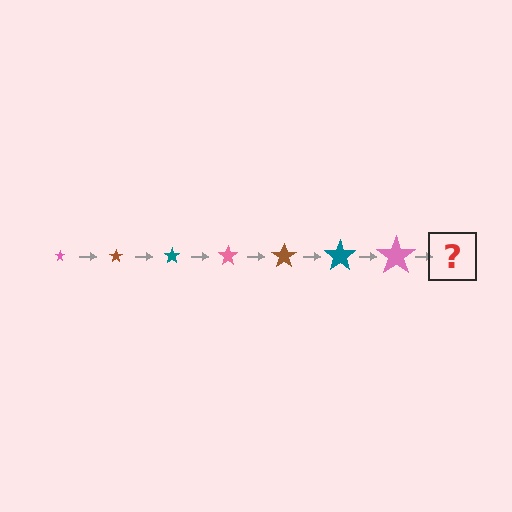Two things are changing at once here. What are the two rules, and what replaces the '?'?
The two rules are that the star grows larger each step and the color cycles through pink, brown, and teal. The '?' should be a brown star, larger than the previous one.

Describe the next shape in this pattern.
It should be a brown star, larger than the previous one.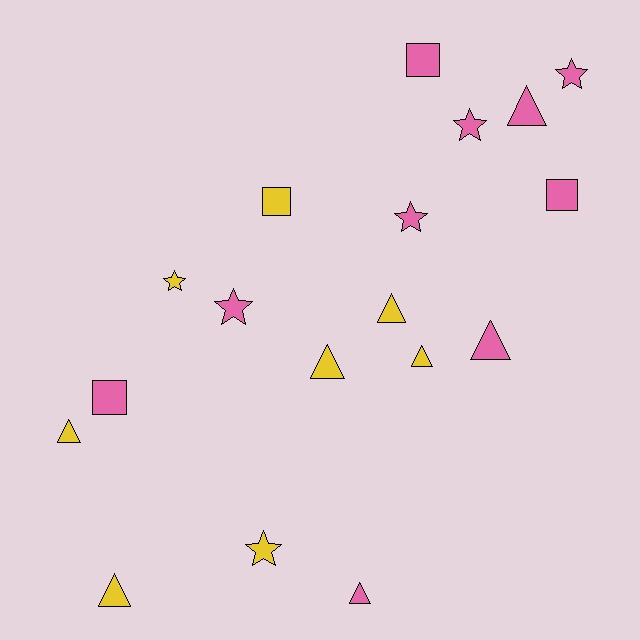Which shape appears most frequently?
Triangle, with 8 objects.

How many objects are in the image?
There are 18 objects.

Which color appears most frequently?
Pink, with 10 objects.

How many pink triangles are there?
There are 3 pink triangles.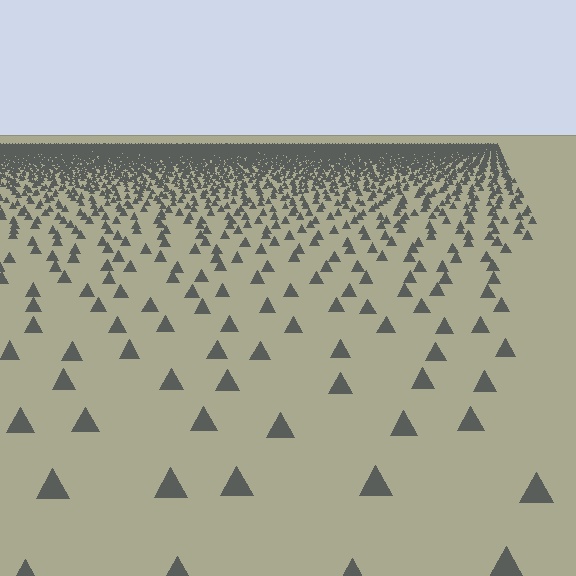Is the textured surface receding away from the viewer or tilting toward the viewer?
The surface is receding away from the viewer. Texture elements get smaller and denser toward the top.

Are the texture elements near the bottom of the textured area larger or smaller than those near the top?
Larger. Near the bottom, elements are closer to the viewer and appear at a bigger on-screen size.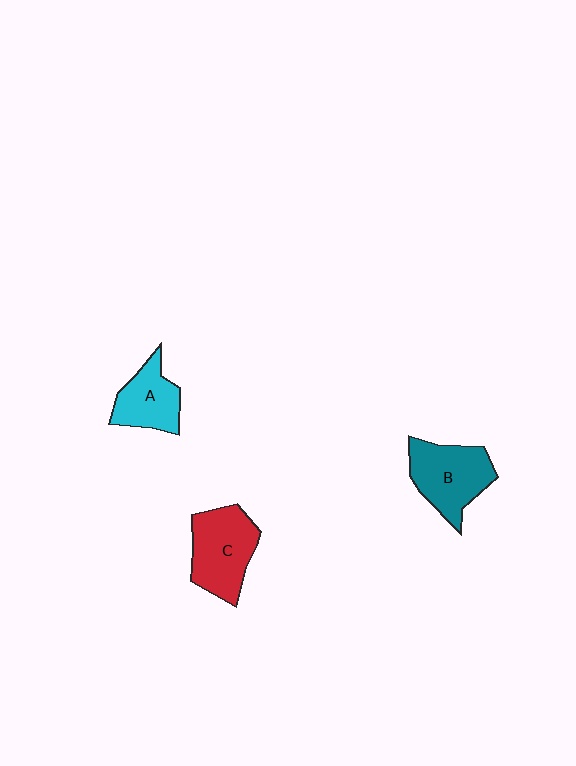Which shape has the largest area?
Shape C (red).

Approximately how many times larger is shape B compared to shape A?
Approximately 1.4 times.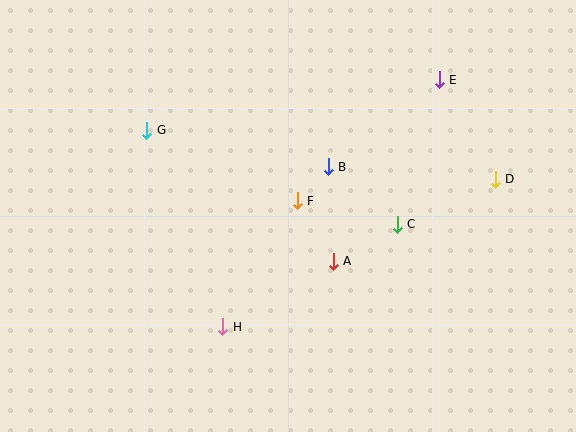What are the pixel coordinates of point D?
Point D is at (495, 179).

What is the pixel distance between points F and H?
The distance between F and H is 146 pixels.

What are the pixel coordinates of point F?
Point F is at (297, 201).